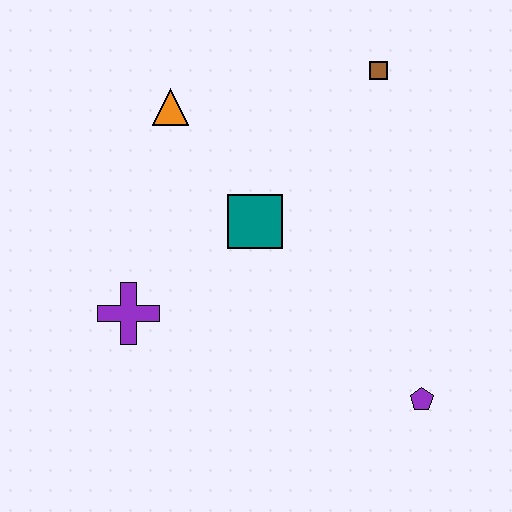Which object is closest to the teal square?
The orange triangle is closest to the teal square.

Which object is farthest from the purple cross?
The brown square is farthest from the purple cross.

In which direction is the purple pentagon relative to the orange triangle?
The purple pentagon is below the orange triangle.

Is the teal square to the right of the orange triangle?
Yes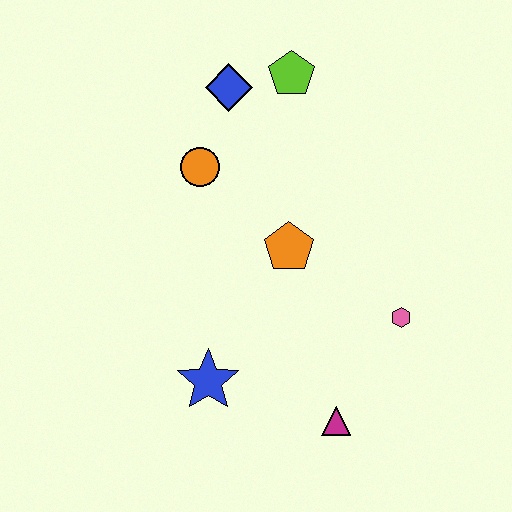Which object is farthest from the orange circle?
The magenta triangle is farthest from the orange circle.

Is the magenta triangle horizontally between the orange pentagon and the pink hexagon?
Yes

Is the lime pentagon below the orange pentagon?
No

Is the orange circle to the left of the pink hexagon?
Yes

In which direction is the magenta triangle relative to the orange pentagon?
The magenta triangle is below the orange pentagon.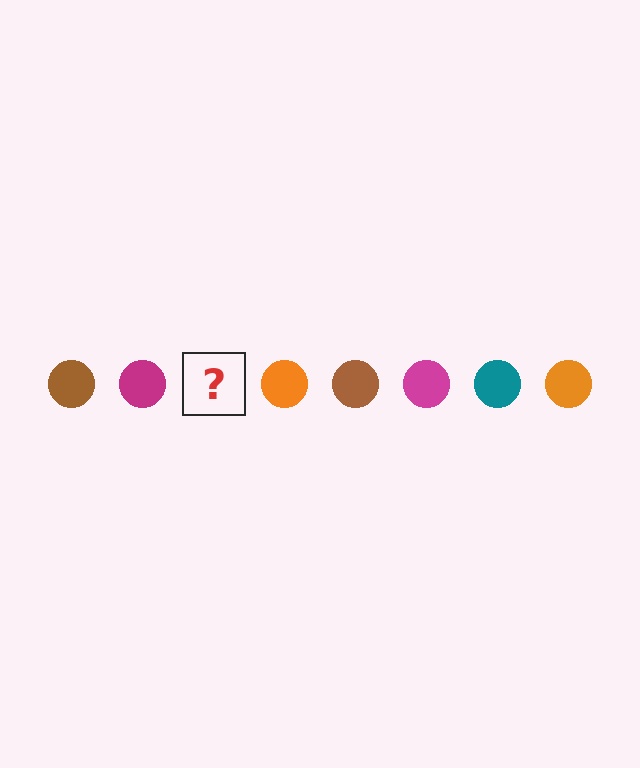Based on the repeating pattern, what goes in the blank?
The blank should be a teal circle.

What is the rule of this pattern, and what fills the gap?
The rule is that the pattern cycles through brown, magenta, teal, orange circles. The gap should be filled with a teal circle.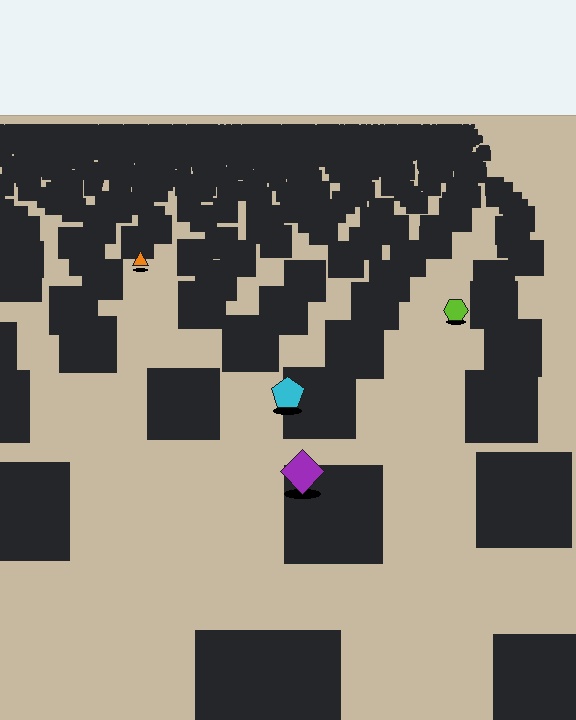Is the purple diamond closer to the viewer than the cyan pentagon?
Yes. The purple diamond is closer — you can tell from the texture gradient: the ground texture is coarser near it.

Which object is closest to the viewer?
The purple diamond is closest. The texture marks near it are larger and more spread out.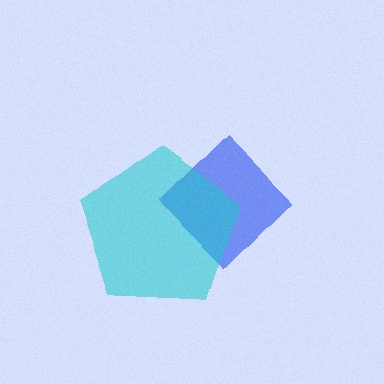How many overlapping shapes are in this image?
There are 2 overlapping shapes in the image.